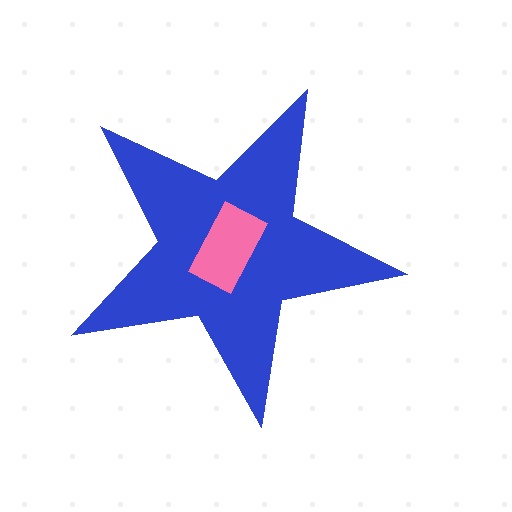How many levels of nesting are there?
2.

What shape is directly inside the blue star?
The pink rectangle.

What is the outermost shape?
The blue star.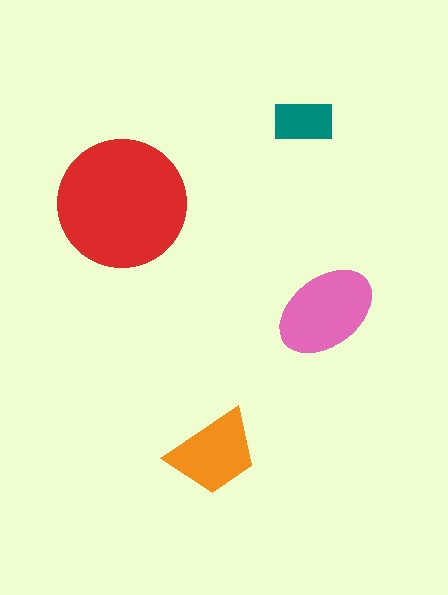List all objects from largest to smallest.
The red circle, the pink ellipse, the orange trapezoid, the teal rectangle.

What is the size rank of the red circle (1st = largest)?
1st.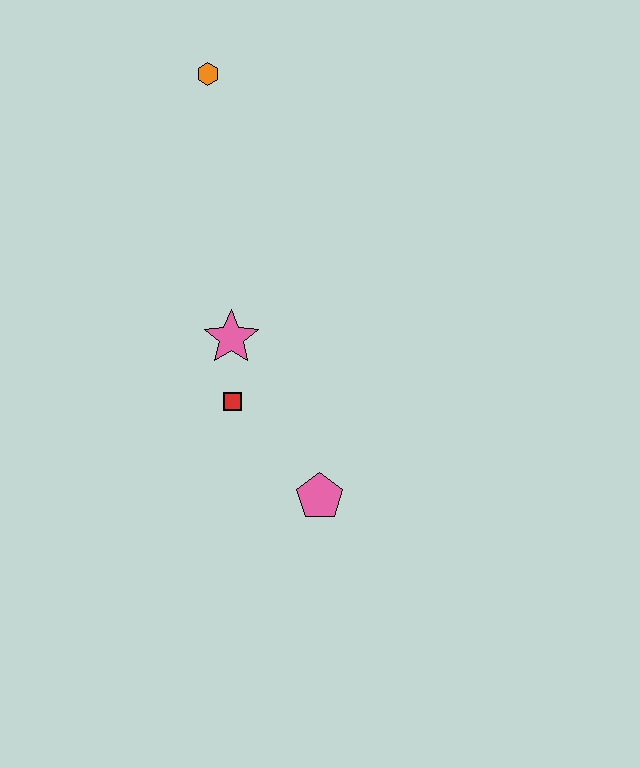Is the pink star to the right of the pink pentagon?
No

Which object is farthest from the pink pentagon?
The orange hexagon is farthest from the pink pentagon.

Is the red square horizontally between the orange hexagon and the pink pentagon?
Yes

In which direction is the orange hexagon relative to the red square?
The orange hexagon is above the red square.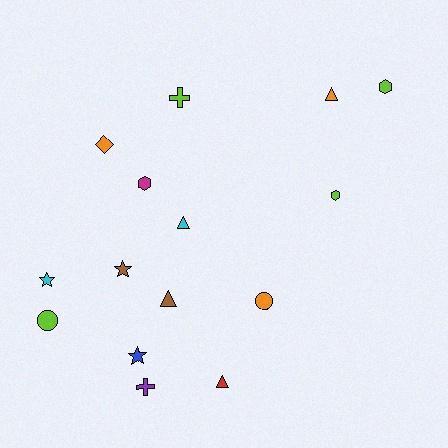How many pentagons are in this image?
There are no pentagons.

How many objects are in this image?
There are 15 objects.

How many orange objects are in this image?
There are 3 orange objects.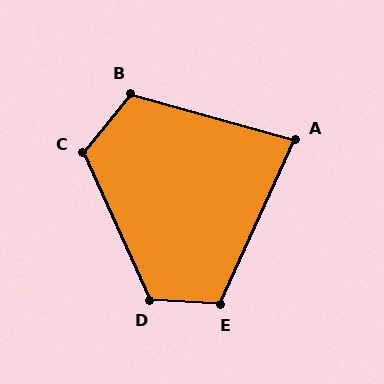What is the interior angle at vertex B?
Approximately 113 degrees (obtuse).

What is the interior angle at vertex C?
Approximately 117 degrees (obtuse).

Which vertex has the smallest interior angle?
A, at approximately 81 degrees.